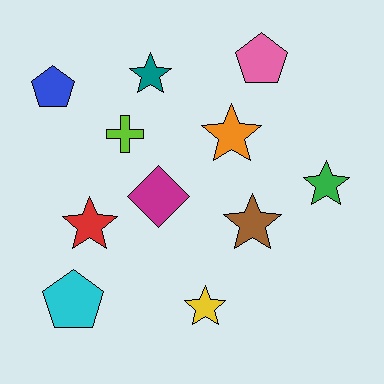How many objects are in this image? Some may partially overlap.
There are 11 objects.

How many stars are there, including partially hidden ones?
There are 6 stars.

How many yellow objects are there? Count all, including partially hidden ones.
There is 1 yellow object.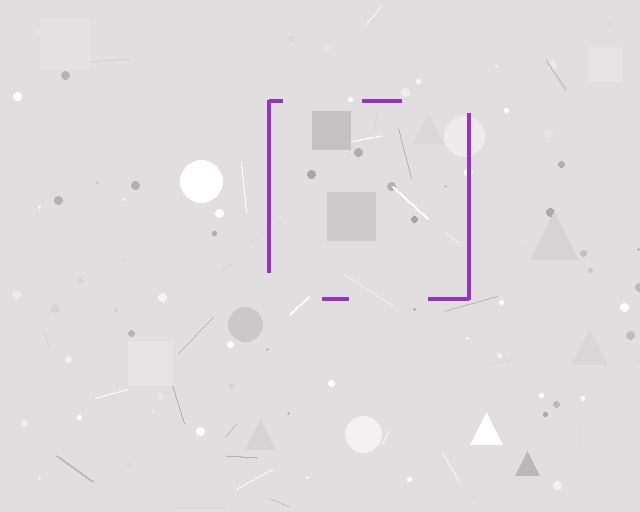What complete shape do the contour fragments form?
The contour fragments form a square.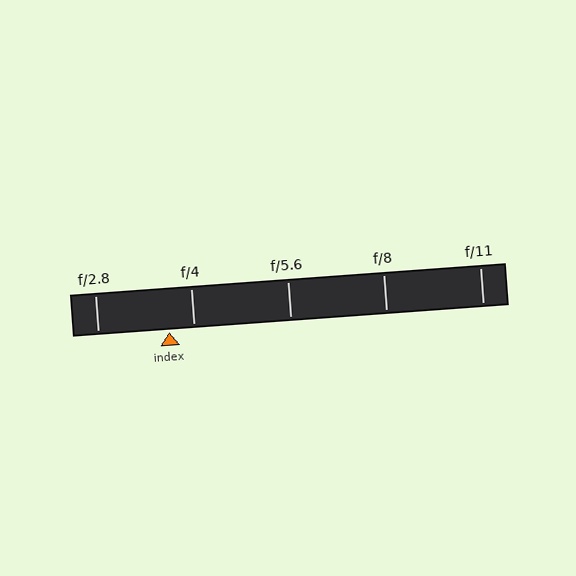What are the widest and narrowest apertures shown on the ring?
The widest aperture shown is f/2.8 and the narrowest is f/11.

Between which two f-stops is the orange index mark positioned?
The index mark is between f/2.8 and f/4.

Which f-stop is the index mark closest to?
The index mark is closest to f/4.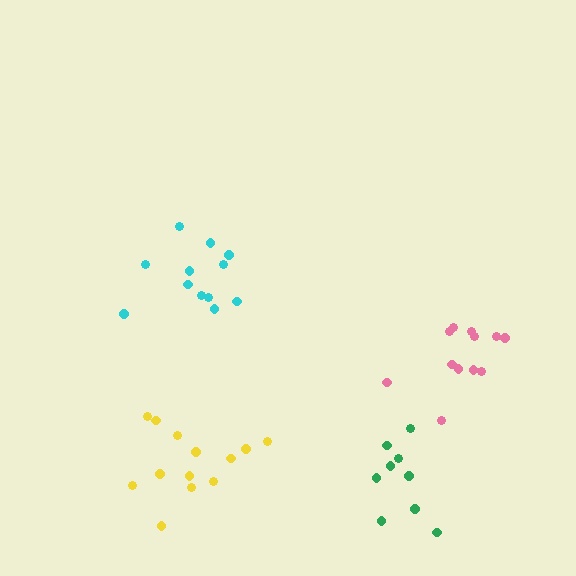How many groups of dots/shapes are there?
There are 4 groups.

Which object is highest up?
The cyan cluster is topmost.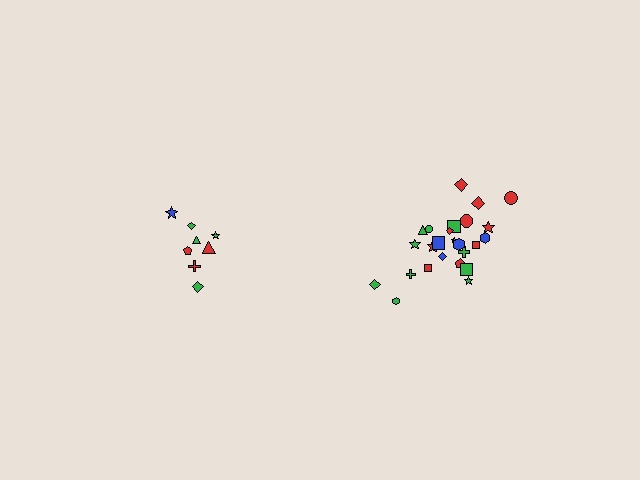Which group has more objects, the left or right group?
The right group.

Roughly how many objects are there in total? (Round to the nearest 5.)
Roughly 35 objects in total.